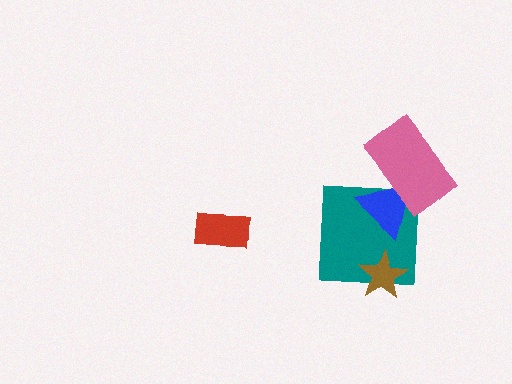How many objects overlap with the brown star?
1 object overlaps with the brown star.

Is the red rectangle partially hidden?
No, no other shape covers it.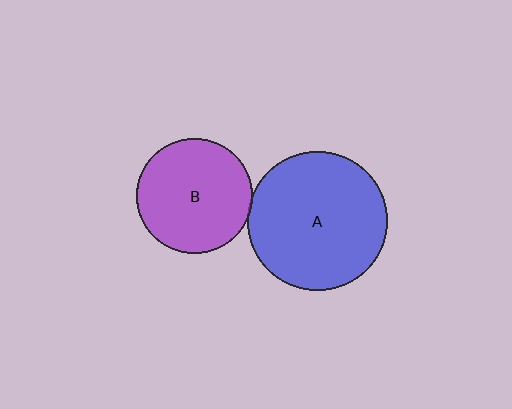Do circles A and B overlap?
Yes.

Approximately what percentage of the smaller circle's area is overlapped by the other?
Approximately 5%.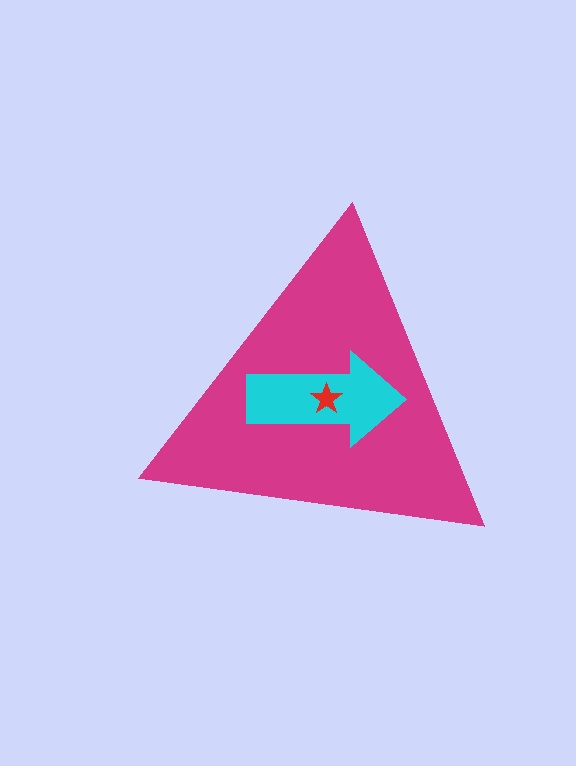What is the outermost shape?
The magenta triangle.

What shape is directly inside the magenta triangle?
The cyan arrow.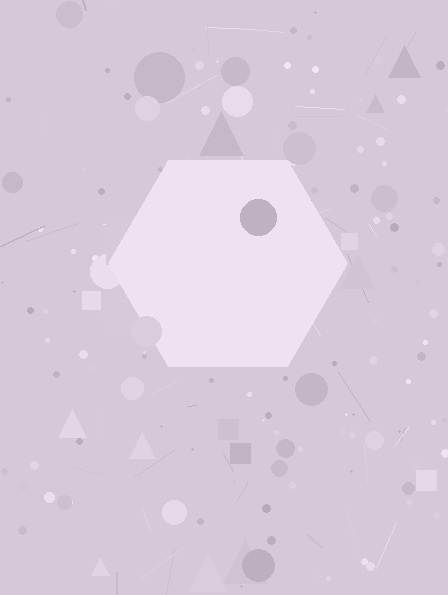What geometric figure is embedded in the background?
A hexagon is embedded in the background.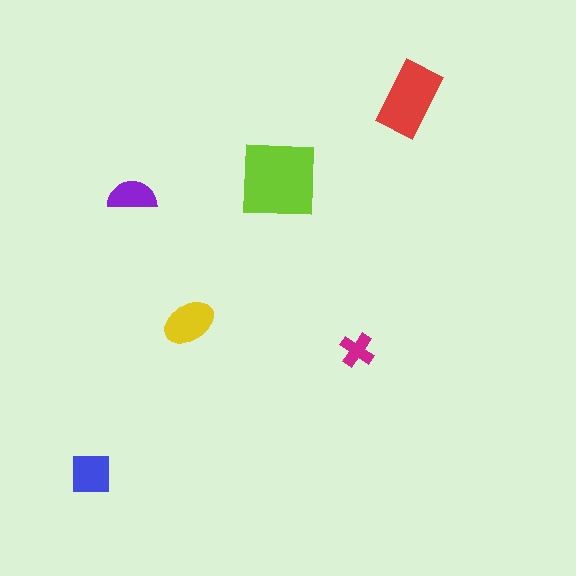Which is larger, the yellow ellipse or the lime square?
The lime square.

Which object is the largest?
The lime square.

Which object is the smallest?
The magenta cross.